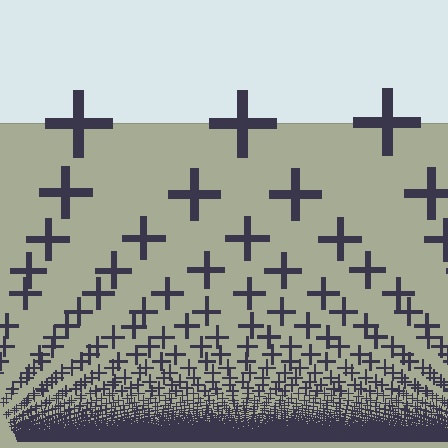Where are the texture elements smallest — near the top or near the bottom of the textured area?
Near the bottom.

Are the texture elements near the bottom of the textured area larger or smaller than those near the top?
Smaller. The gradient is inverted — elements near the bottom are smaller and denser.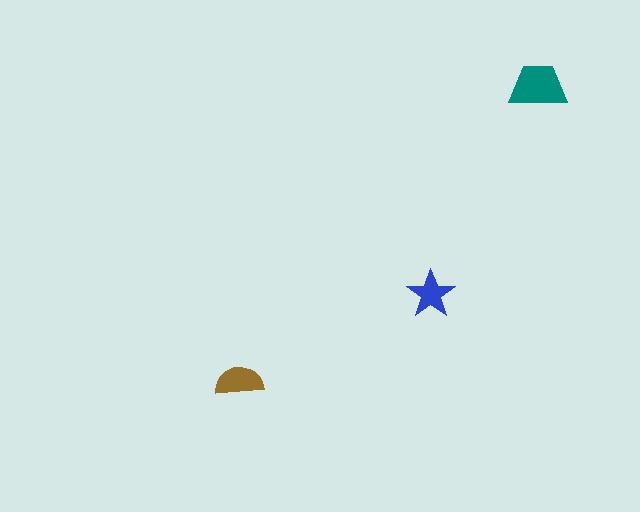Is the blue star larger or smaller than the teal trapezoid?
Smaller.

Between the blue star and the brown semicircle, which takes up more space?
The brown semicircle.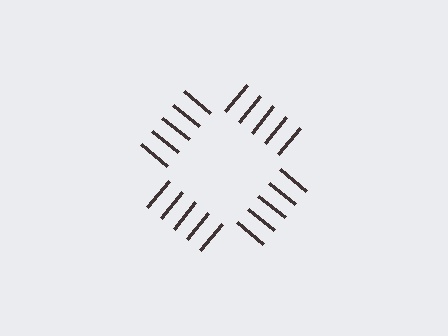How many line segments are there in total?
20 — 5 along each of the 4 edges.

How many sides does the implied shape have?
4 sides — the line-ends trace a square.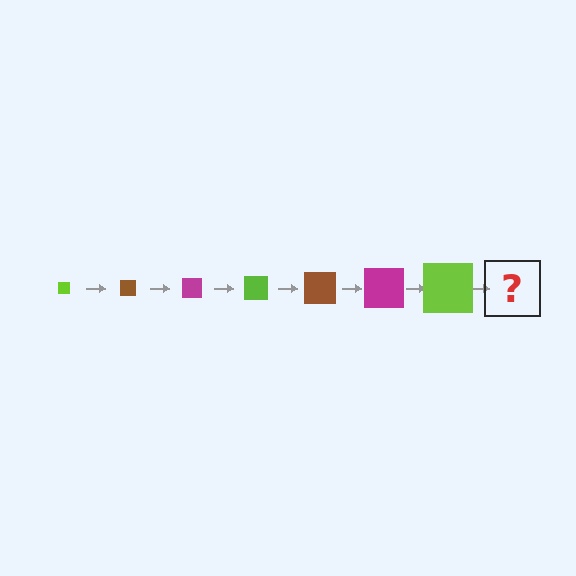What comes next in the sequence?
The next element should be a brown square, larger than the previous one.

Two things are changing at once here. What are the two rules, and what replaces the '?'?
The two rules are that the square grows larger each step and the color cycles through lime, brown, and magenta. The '?' should be a brown square, larger than the previous one.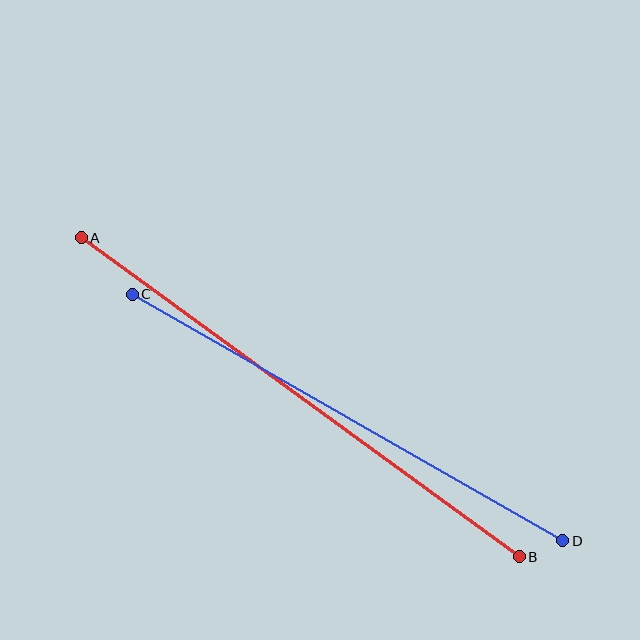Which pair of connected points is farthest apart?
Points A and B are farthest apart.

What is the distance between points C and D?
The distance is approximately 496 pixels.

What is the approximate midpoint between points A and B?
The midpoint is at approximately (300, 397) pixels.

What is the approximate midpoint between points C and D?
The midpoint is at approximately (347, 417) pixels.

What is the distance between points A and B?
The distance is approximately 542 pixels.